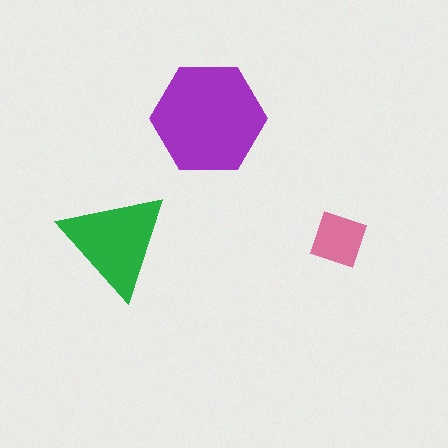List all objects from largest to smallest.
The purple hexagon, the green triangle, the pink square.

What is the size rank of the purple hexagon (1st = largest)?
1st.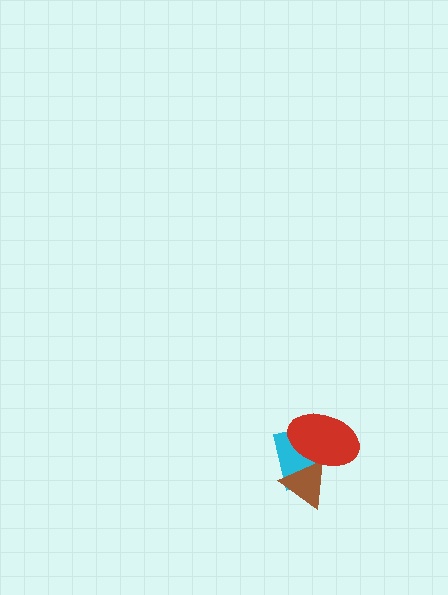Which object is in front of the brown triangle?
The red ellipse is in front of the brown triangle.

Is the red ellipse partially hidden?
No, no other shape covers it.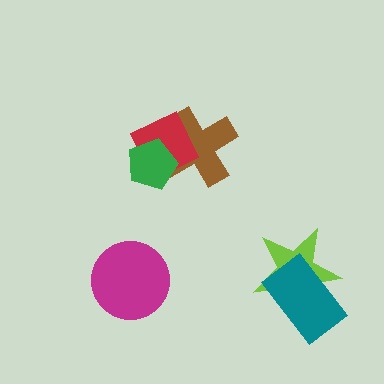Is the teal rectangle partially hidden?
No, no other shape covers it.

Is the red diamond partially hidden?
Yes, it is partially covered by another shape.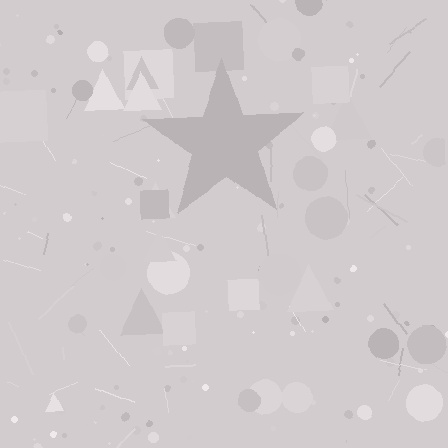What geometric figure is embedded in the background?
A star is embedded in the background.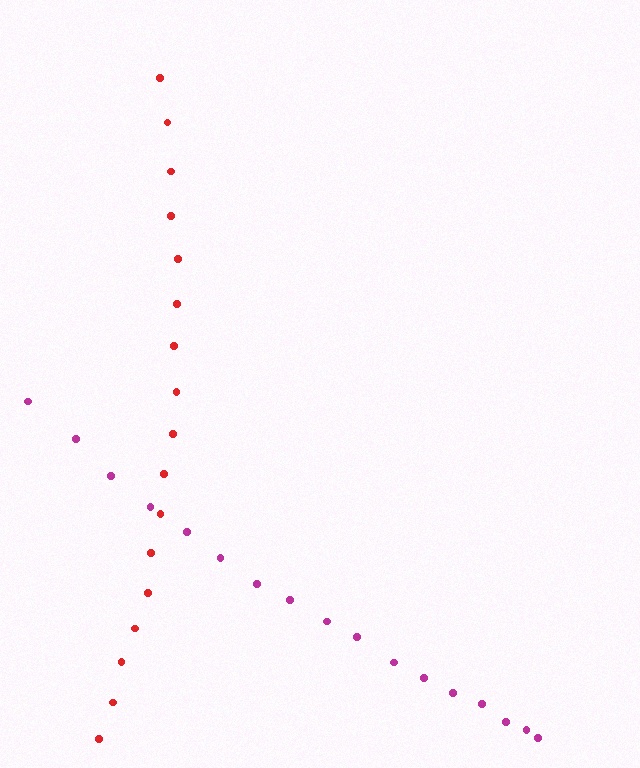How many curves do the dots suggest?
There are 2 distinct paths.